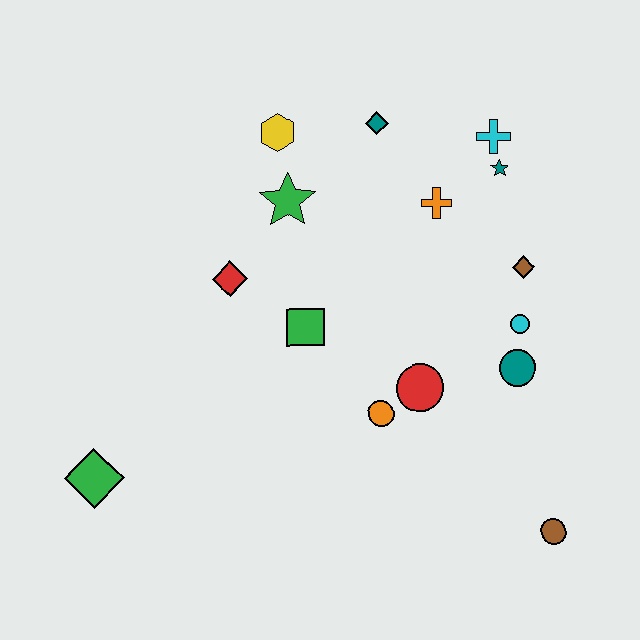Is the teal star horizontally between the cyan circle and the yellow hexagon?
Yes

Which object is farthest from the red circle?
The green diamond is farthest from the red circle.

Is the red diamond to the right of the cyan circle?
No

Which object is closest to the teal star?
The cyan cross is closest to the teal star.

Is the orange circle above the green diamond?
Yes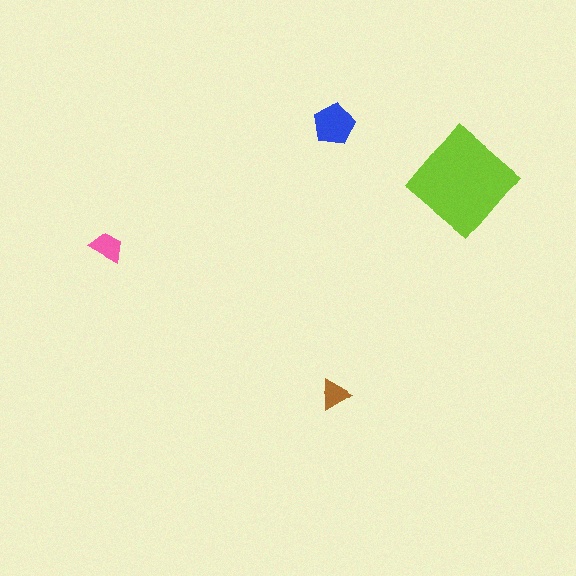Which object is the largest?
The lime diamond.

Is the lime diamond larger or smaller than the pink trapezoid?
Larger.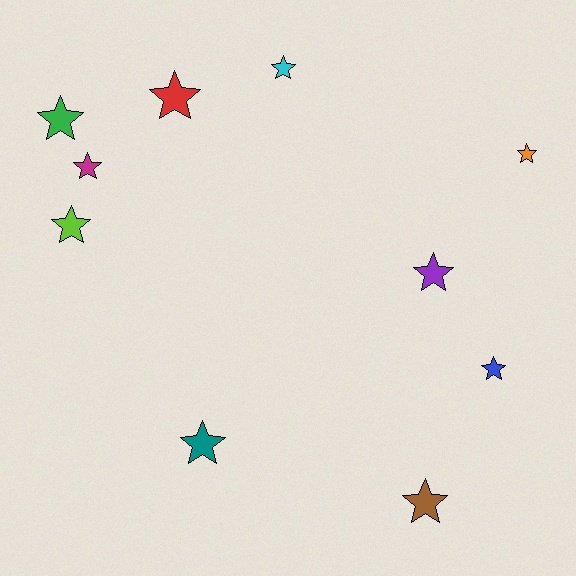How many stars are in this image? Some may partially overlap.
There are 10 stars.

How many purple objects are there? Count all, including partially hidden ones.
There is 1 purple object.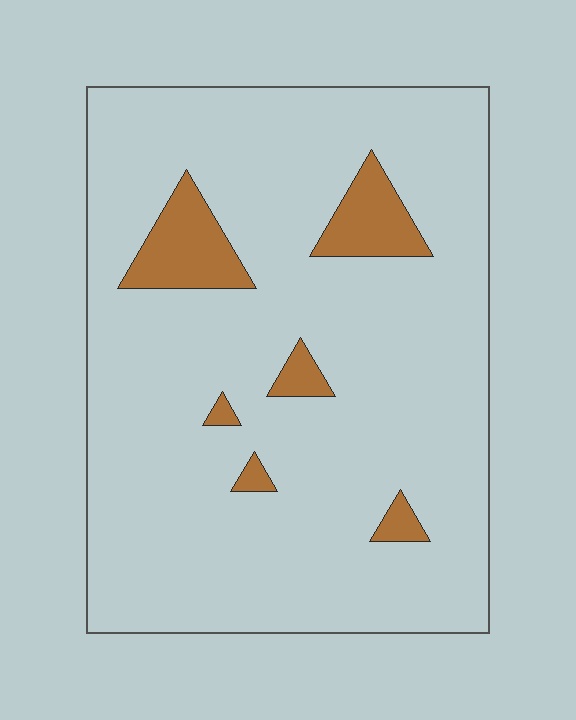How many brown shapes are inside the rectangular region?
6.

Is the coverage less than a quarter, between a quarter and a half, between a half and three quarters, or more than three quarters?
Less than a quarter.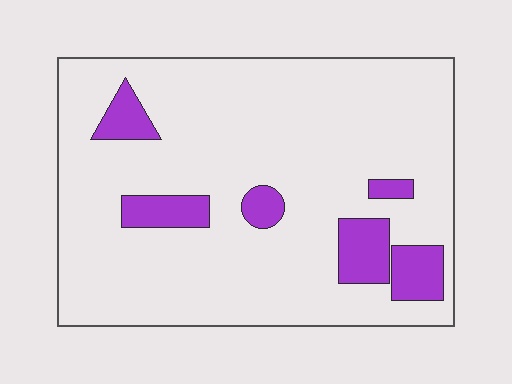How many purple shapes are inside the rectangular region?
6.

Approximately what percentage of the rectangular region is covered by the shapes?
Approximately 15%.